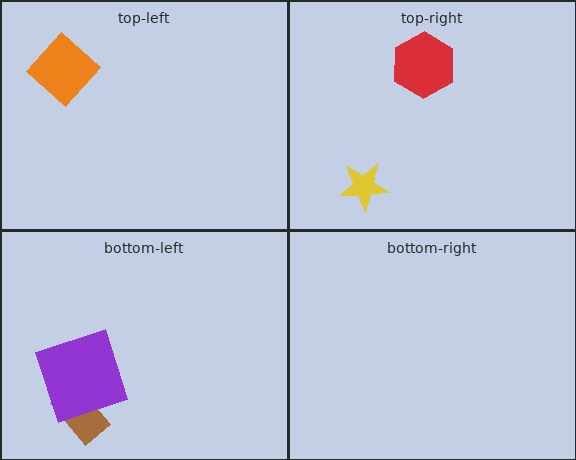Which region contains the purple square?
The bottom-left region.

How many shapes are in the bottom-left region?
2.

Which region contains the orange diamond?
The top-left region.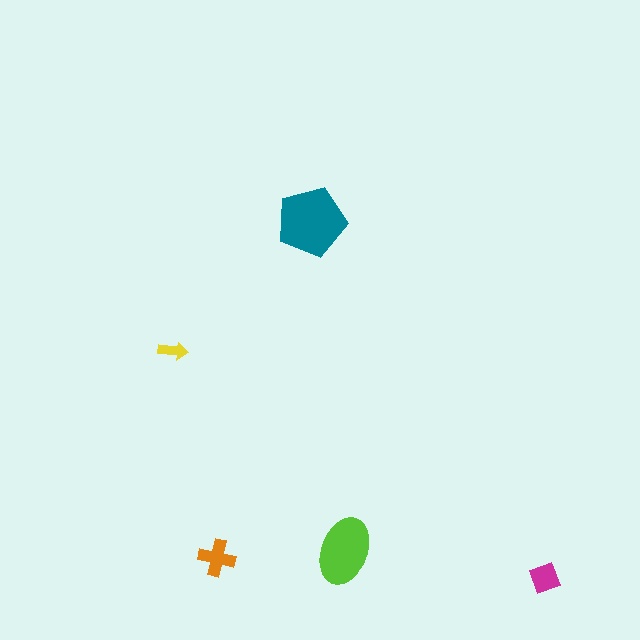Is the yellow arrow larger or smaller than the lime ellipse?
Smaller.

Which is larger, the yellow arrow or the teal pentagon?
The teal pentagon.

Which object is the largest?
The teal pentagon.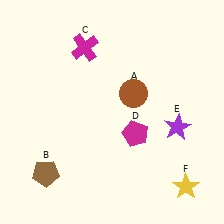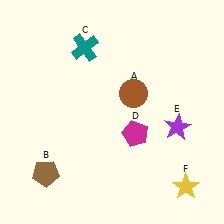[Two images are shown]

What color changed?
The cross (C) changed from magenta in Image 1 to teal in Image 2.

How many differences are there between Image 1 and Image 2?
There is 1 difference between the two images.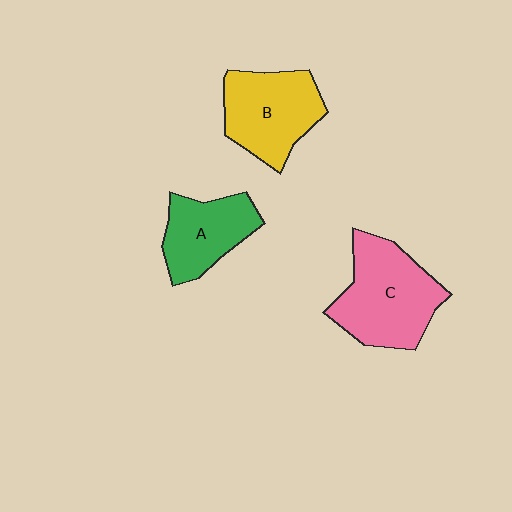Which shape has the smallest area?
Shape A (green).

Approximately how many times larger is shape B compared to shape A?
Approximately 1.2 times.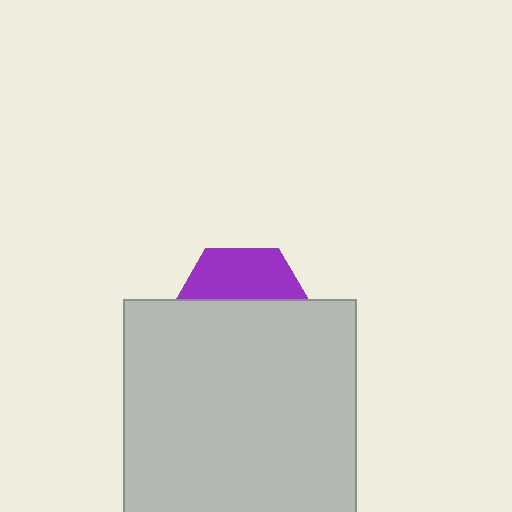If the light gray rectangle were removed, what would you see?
You would see the complete purple hexagon.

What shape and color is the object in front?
The object in front is a light gray rectangle.